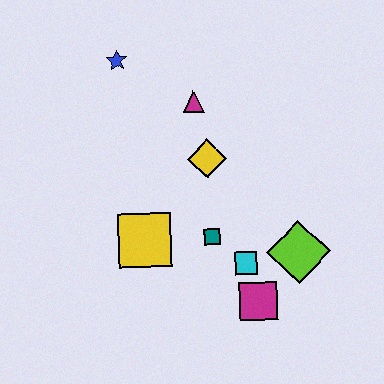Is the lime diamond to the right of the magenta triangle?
Yes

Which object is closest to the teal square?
The cyan square is closest to the teal square.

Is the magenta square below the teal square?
Yes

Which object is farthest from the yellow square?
The blue star is farthest from the yellow square.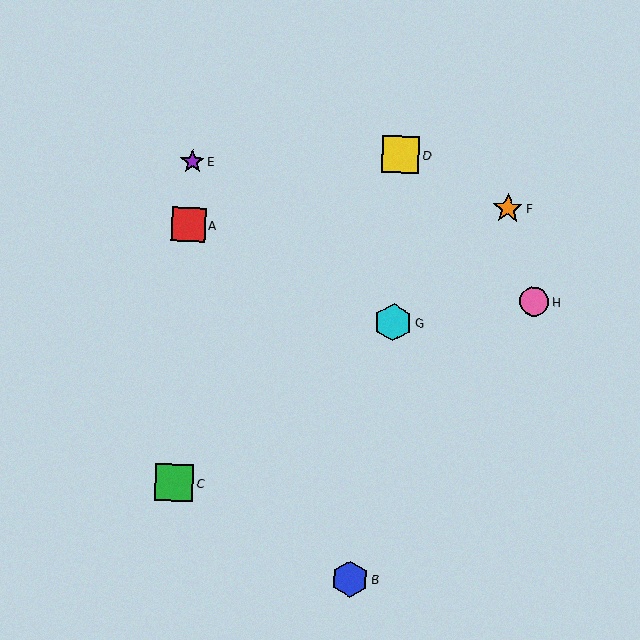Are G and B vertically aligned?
No, G is at x≈393 and B is at x≈350.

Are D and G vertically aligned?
Yes, both are at x≈401.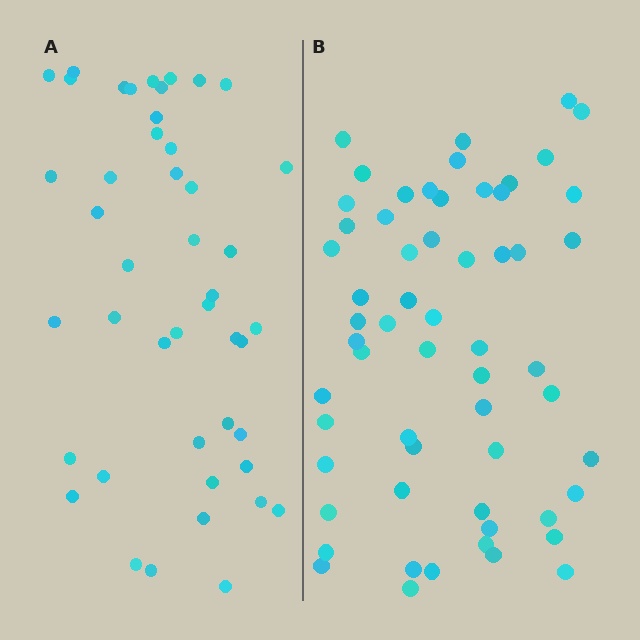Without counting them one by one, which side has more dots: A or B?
Region B (the right region) has more dots.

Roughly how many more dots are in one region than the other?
Region B has approximately 15 more dots than region A.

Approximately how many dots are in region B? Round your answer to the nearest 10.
About 60 dots. (The exact count is 59, which rounds to 60.)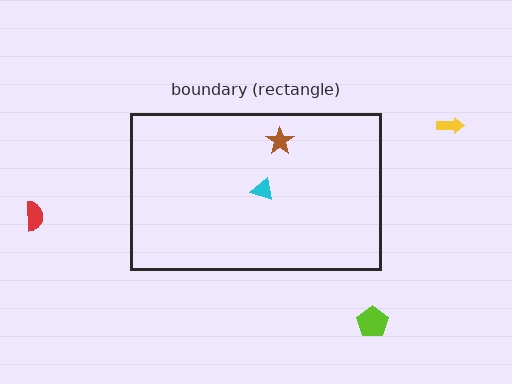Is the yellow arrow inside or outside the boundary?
Outside.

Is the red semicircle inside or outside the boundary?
Outside.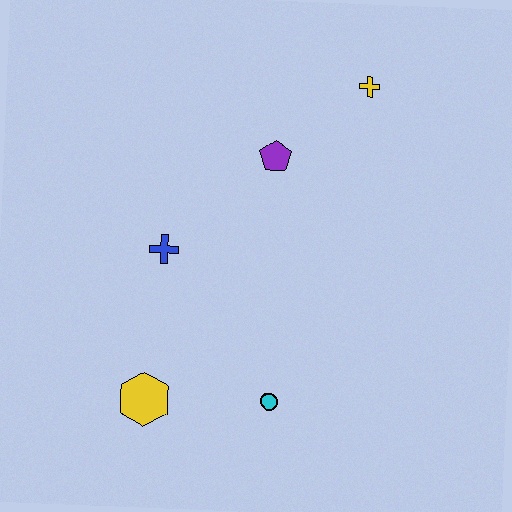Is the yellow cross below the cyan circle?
No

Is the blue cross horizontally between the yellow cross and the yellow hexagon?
Yes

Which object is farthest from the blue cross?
The yellow cross is farthest from the blue cross.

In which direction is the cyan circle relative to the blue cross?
The cyan circle is below the blue cross.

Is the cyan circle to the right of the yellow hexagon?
Yes